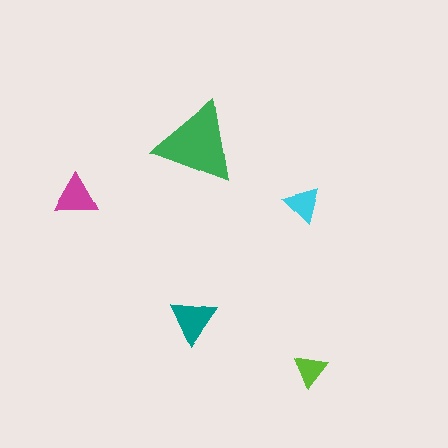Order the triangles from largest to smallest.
the green one, the teal one, the magenta one, the cyan one, the lime one.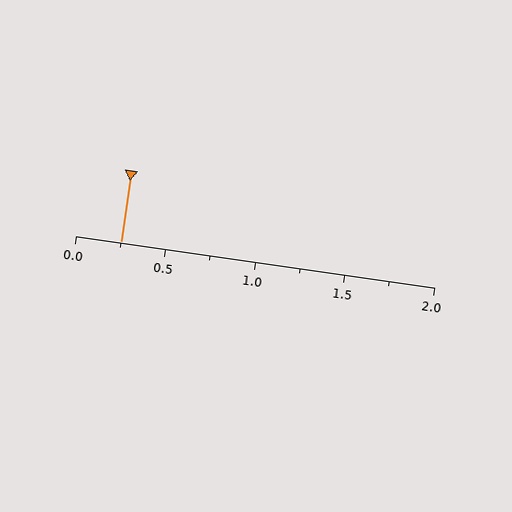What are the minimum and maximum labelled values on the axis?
The axis runs from 0.0 to 2.0.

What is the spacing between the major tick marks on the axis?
The major ticks are spaced 0.5 apart.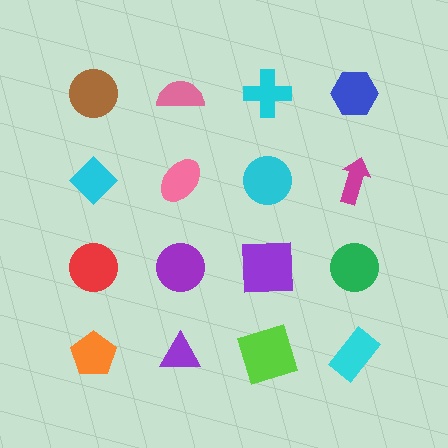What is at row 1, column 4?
A blue hexagon.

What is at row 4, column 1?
An orange pentagon.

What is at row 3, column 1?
A red circle.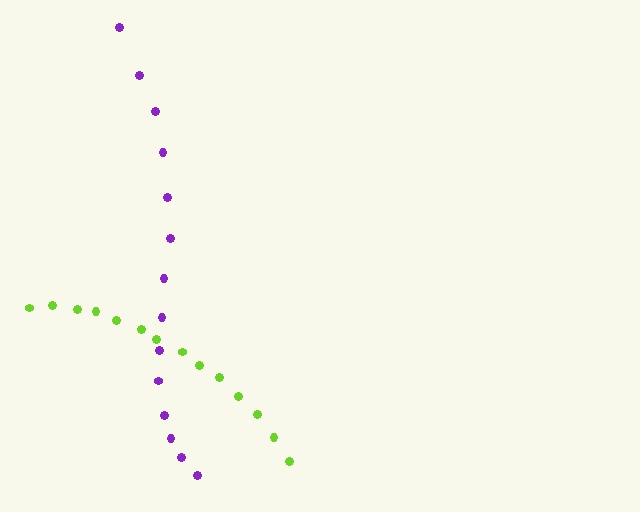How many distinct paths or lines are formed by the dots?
There are 2 distinct paths.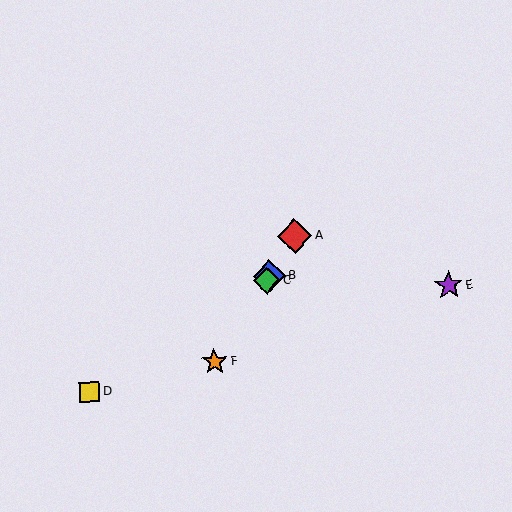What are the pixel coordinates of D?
Object D is at (90, 392).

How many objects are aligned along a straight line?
4 objects (A, B, C, F) are aligned along a straight line.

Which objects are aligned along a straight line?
Objects A, B, C, F are aligned along a straight line.